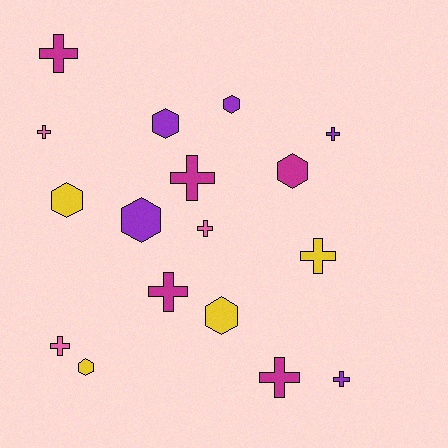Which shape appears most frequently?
Cross, with 10 objects.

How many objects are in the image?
There are 17 objects.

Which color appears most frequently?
Purple, with 5 objects.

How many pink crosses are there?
There are 3 pink crosses.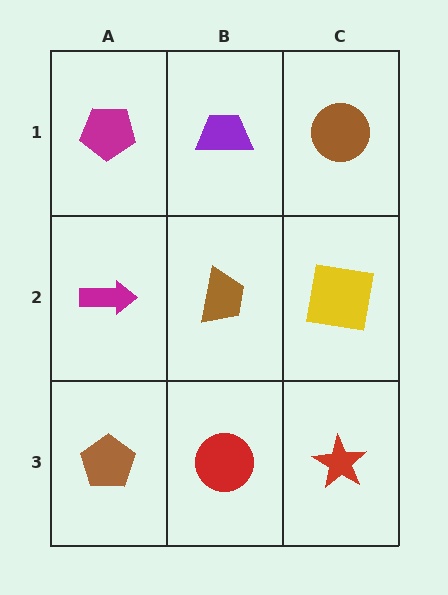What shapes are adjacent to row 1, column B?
A brown trapezoid (row 2, column B), a magenta pentagon (row 1, column A), a brown circle (row 1, column C).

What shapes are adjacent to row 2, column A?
A magenta pentagon (row 1, column A), a brown pentagon (row 3, column A), a brown trapezoid (row 2, column B).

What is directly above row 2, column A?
A magenta pentagon.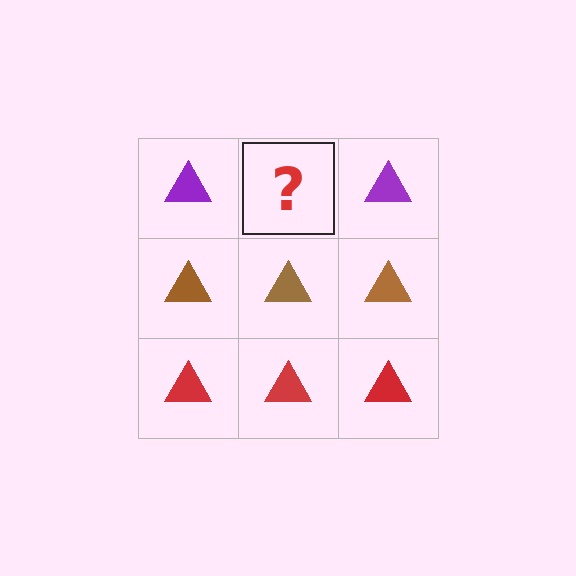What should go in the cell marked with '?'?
The missing cell should contain a purple triangle.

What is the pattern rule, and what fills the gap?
The rule is that each row has a consistent color. The gap should be filled with a purple triangle.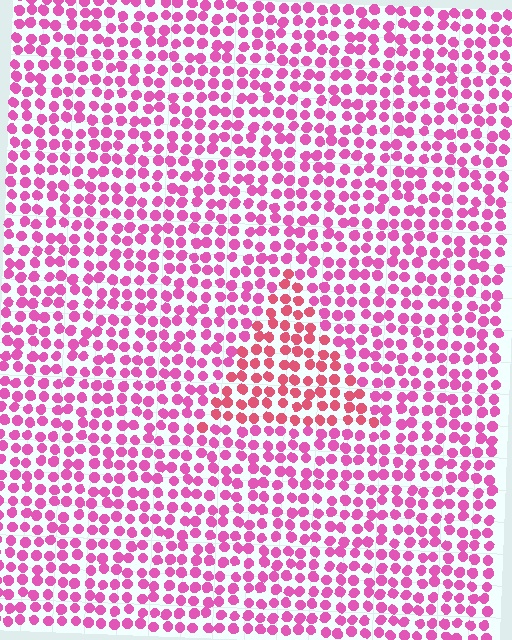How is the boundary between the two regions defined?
The boundary is defined purely by a slight shift in hue (about 28 degrees). Spacing, size, and orientation are identical on both sides.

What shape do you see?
I see a triangle.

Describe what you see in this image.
The image is filled with small pink elements in a uniform arrangement. A triangle-shaped region is visible where the elements are tinted to a slightly different hue, forming a subtle color boundary.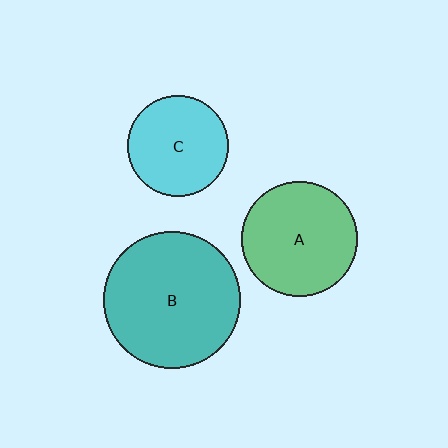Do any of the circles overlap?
No, none of the circles overlap.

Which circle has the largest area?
Circle B (teal).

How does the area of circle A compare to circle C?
Approximately 1.3 times.